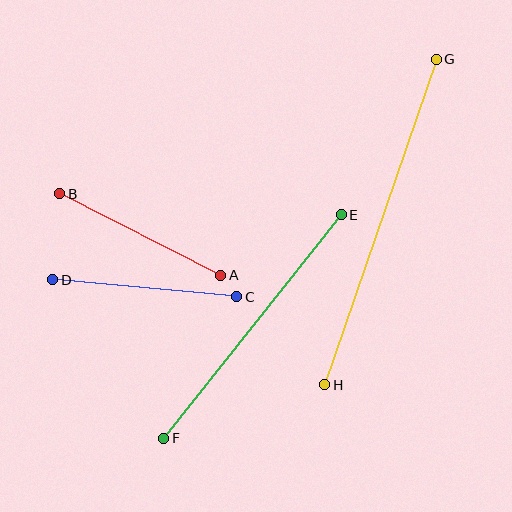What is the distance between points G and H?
The distance is approximately 344 pixels.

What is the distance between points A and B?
The distance is approximately 181 pixels.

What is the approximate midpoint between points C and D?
The midpoint is at approximately (145, 288) pixels.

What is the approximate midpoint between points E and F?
The midpoint is at approximately (253, 327) pixels.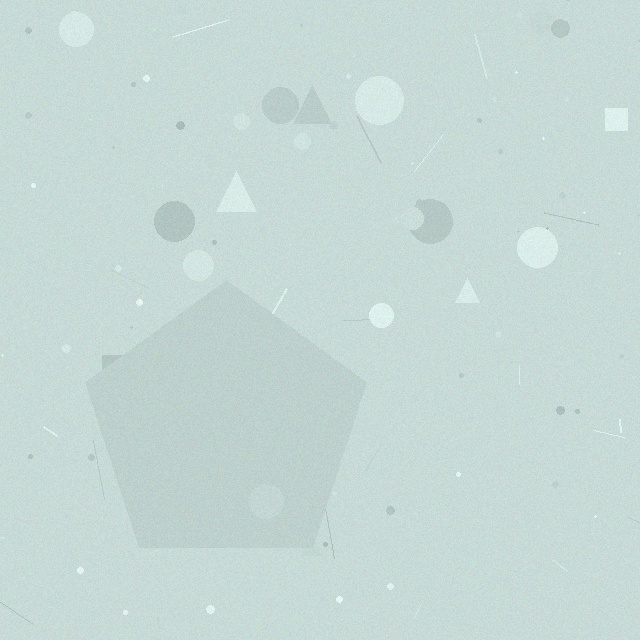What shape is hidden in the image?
A pentagon is hidden in the image.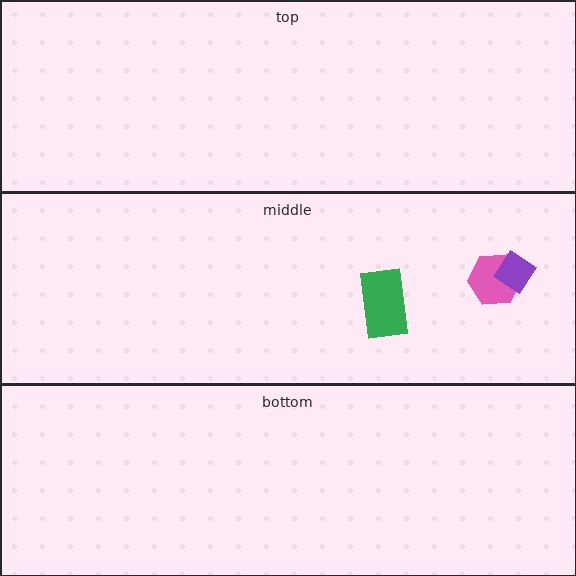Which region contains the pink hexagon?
The middle region.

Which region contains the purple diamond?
The middle region.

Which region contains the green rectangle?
The middle region.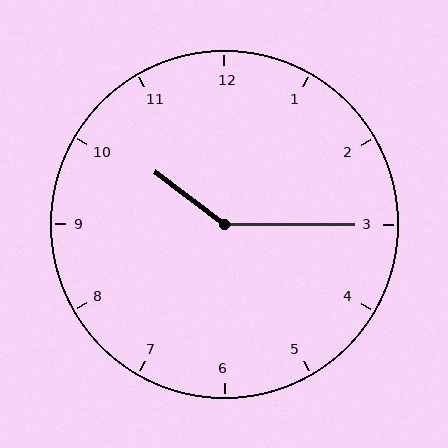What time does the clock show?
10:15.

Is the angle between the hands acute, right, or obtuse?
It is obtuse.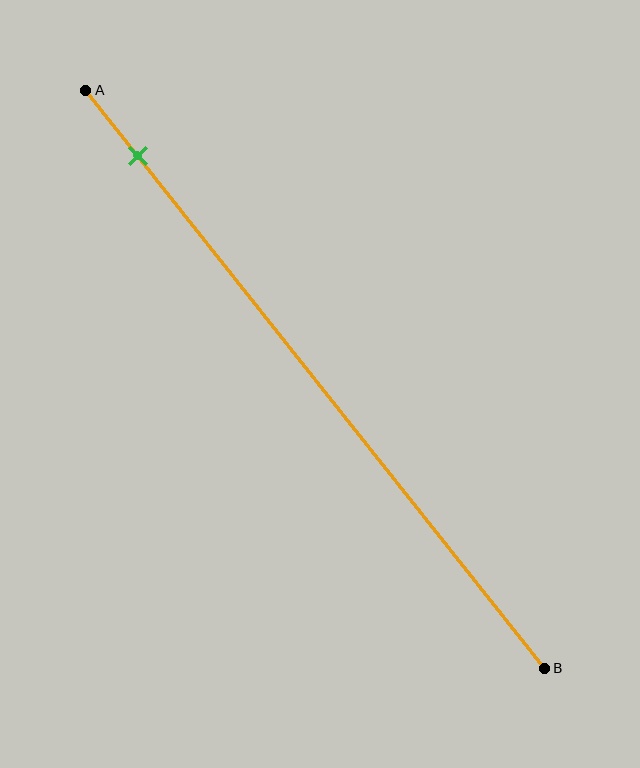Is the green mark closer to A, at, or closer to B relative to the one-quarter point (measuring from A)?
The green mark is closer to point A than the one-quarter point of segment AB.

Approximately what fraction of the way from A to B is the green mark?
The green mark is approximately 10% of the way from A to B.